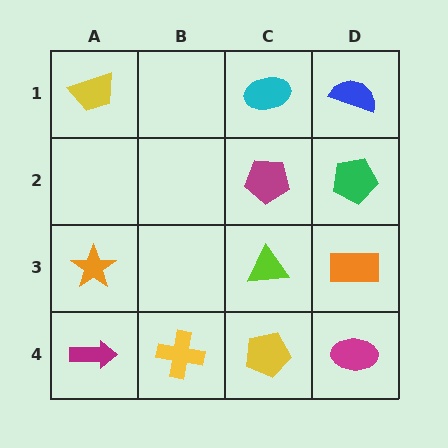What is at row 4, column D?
A magenta ellipse.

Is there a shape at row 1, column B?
No, that cell is empty.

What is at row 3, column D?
An orange rectangle.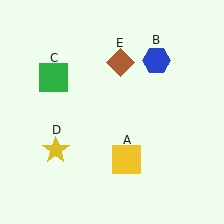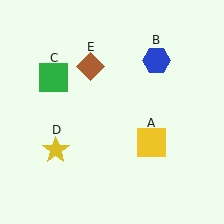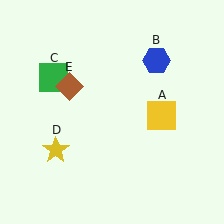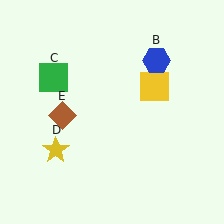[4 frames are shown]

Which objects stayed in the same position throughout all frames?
Blue hexagon (object B) and green square (object C) and yellow star (object D) remained stationary.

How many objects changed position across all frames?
2 objects changed position: yellow square (object A), brown diamond (object E).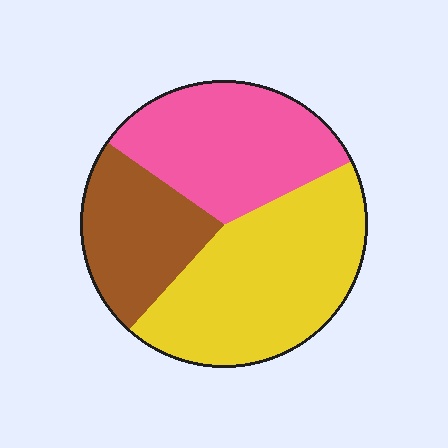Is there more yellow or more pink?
Yellow.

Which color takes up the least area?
Brown, at roughly 25%.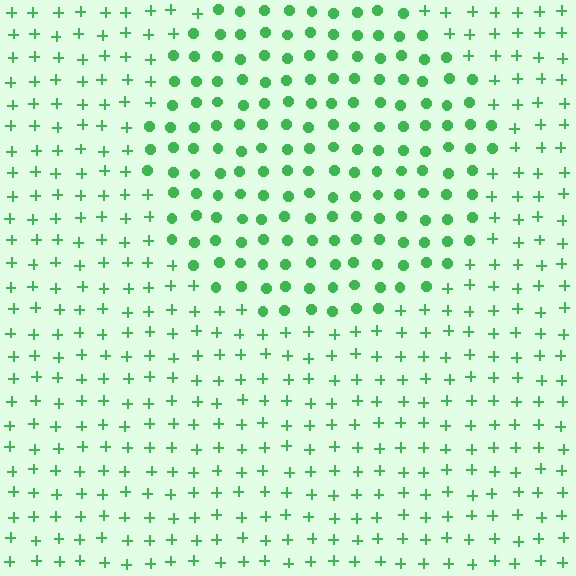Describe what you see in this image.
The image is filled with small green elements arranged in a uniform grid. A circle-shaped region contains circles, while the surrounding area contains plus signs. The boundary is defined purely by the change in element shape.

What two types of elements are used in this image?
The image uses circles inside the circle region and plus signs outside it.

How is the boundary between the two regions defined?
The boundary is defined by a change in element shape: circles inside vs. plus signs outside. All elements share the same color and spacing.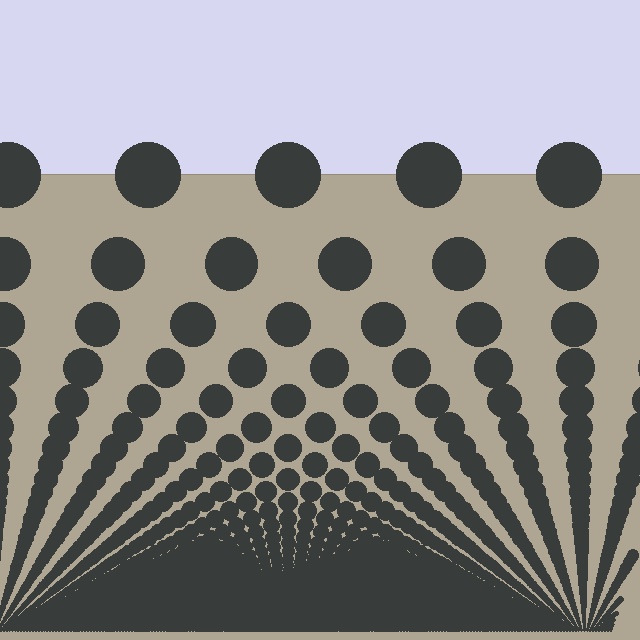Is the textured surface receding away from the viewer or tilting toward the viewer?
The surface appears to tilt toward the viewer. Texture elements get larger and sparser toward the top.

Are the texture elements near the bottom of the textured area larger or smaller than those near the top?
Smaller. The gradient is inverted — elements near the bottom are smaller and denser.